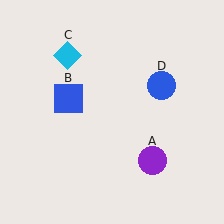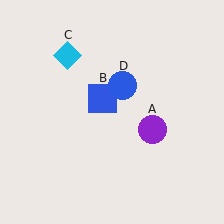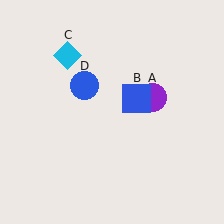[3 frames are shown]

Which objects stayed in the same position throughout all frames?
Cyan diamond (object C) remained stationary.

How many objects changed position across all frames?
3 objects changed position: purple circle (object A), blue square (object B), blue circle (object D).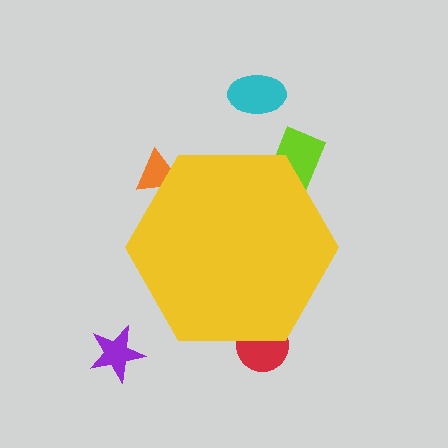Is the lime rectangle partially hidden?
Yes, the lime rectangle is partially hidden behind the yellow hexagon.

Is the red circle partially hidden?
Yes, the red circle is partially hidden behind the yellow hexagon.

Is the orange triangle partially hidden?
Yes, the orange triangle is partially hidden behind the yellow hexagon.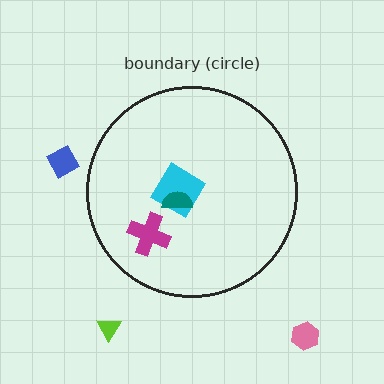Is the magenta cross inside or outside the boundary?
Inside.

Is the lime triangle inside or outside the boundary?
Outside.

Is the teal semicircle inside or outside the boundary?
Inside.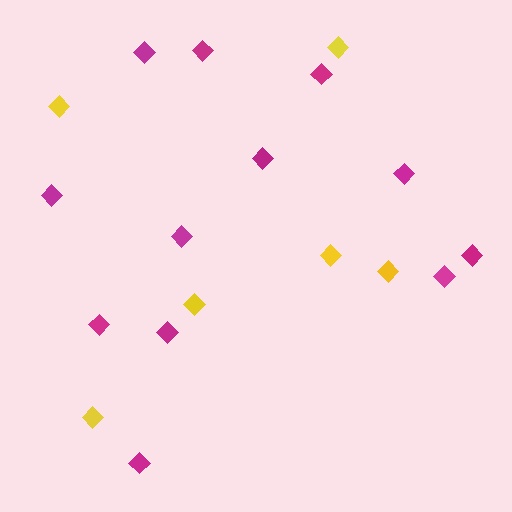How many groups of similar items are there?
There are 2 groups: one group of yellow diamonds (6) and one group of magenta diamonds (12).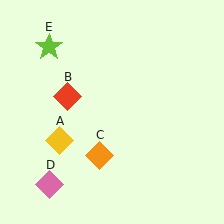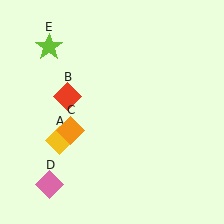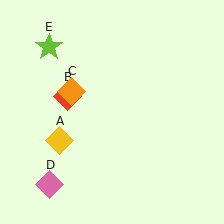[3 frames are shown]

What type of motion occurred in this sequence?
The orange diamond (object C) rotated clockwise around the center of the scene.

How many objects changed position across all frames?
1 object changed position: orange diamond (object C).